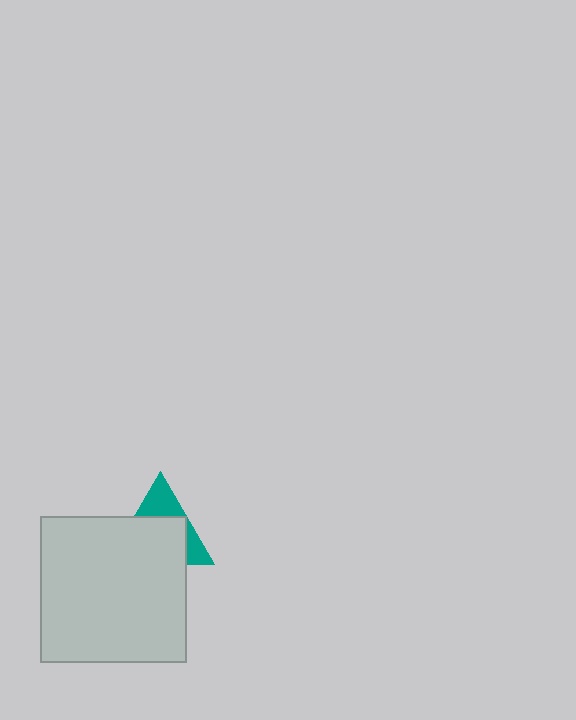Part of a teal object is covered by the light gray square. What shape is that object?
It is a triangle.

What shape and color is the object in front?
The object in front is a light gray square.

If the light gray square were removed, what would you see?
You would see the complete teal triangle.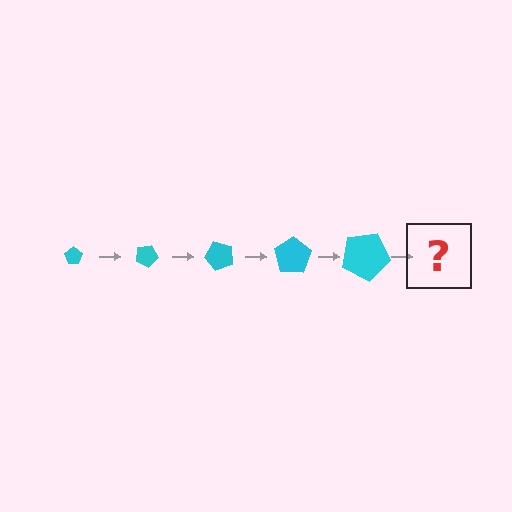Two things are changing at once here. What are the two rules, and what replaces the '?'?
The two rules are that the pentagon grows larger each step and it rotates 25 degrees each step. The '?' should be a pentagon, larger than the previous one and rotated 125 degrees from the start.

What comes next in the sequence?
The next element should be a pentagon, larger than the previous one and rotated 125 degrees from the start.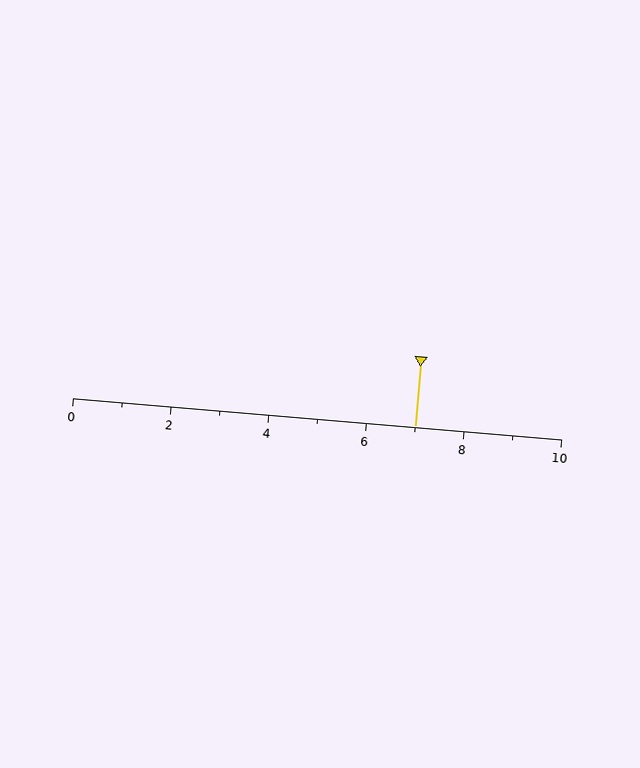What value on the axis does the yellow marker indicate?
The marker indicates approximately 7.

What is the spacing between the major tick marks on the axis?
The major ticks are spaced 2 apart.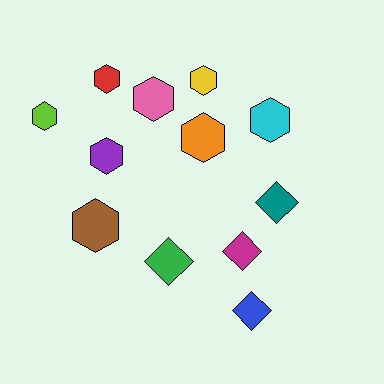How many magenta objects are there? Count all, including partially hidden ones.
There is 1 magenta object.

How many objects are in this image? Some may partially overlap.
There are 12 objects.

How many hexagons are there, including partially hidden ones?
There are 8 hexagons.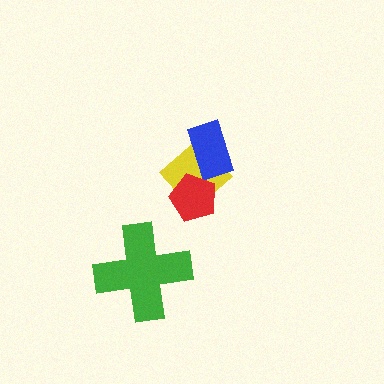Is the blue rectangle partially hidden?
No, no other shape covers it.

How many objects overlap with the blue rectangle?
1 object overlaps with the blue rectangle.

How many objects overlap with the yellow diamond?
2 objects overlap with the yellow diamond.